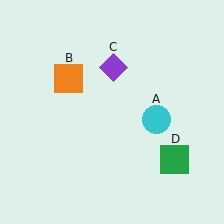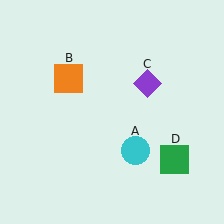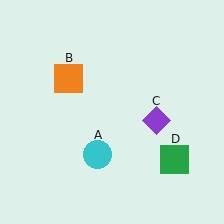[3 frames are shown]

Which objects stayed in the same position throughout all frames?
Orange square (object B) and green square (object D) remained stationary.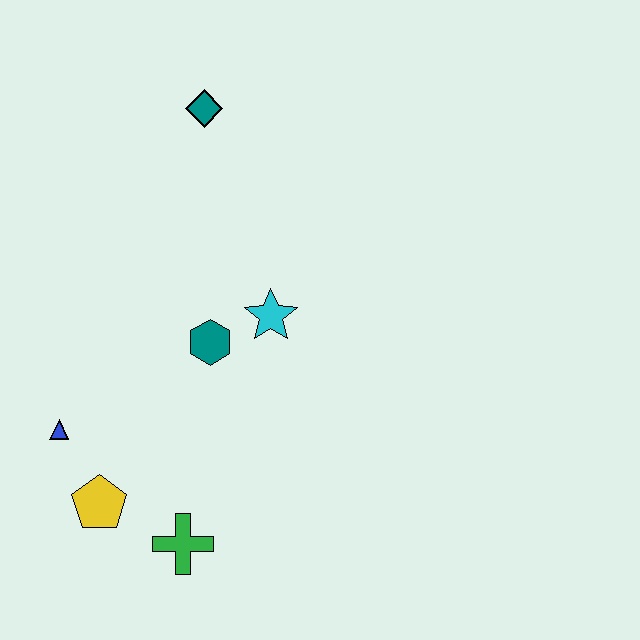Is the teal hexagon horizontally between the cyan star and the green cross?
Yes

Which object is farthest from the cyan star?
The yellow pentagon is farthest from the cyan star.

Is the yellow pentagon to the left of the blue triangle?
No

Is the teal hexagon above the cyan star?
No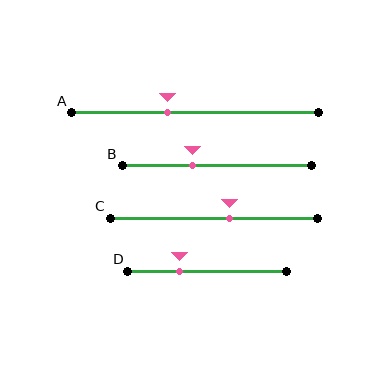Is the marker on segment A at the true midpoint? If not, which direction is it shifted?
No, the marker on segment A is shifted to the left by about 11% of the segment length.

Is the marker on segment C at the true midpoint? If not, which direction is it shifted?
No, the marker on segment C is shifted to the right by about 8% of the segment length.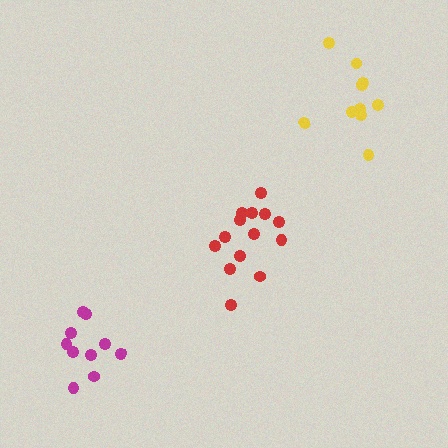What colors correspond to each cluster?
The clusters are colored: red, yellow, magenta.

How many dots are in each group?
Group 1: 14 dots, Group 2: 10 dots, Group 3: 10 dots (34 total).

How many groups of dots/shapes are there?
There are 3 groups.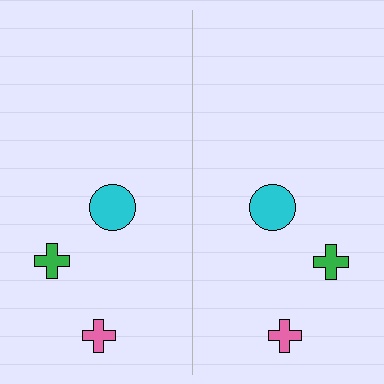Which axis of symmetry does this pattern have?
The pattern has a vertical axis of symmetry running through the center of the image.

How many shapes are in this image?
There are 6 shapes in this image.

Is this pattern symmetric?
Yes, this pattern has bilateral (reflection) symmetry.